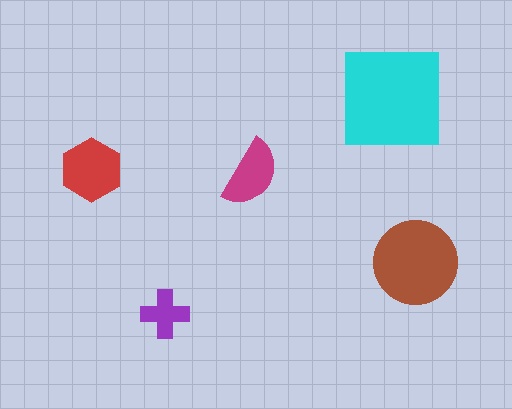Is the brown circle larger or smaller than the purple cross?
Larger.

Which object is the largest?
The cyan square.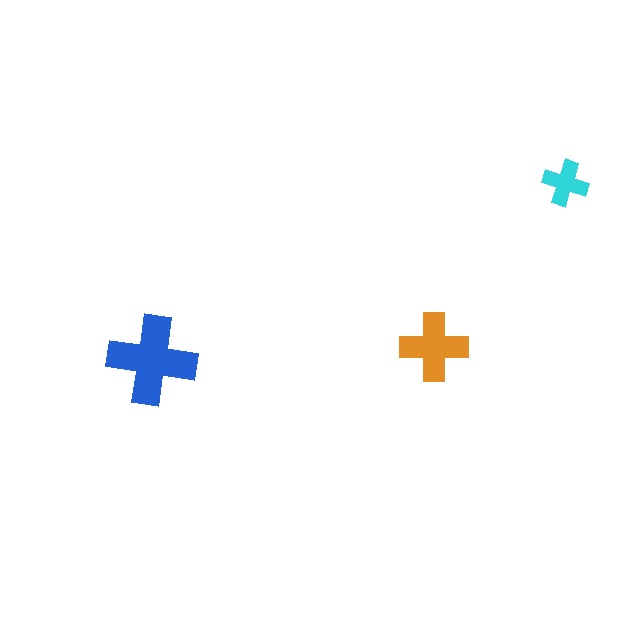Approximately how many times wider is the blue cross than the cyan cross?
About 2 times wider.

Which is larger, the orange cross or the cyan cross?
The orange one.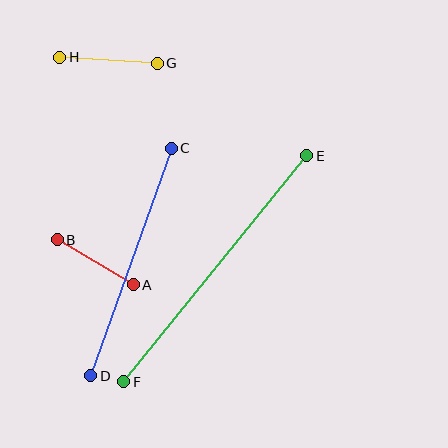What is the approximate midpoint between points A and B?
The midpoint is at approximately (95, 262) pixels.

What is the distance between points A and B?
The distance is approximately 88 pixels.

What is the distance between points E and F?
The distance is approximately 291 pixels.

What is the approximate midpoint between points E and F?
The midpoint is at approximately (215, 269) pixels.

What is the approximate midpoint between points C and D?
The midpoint is at approximately (131, 262) pixels.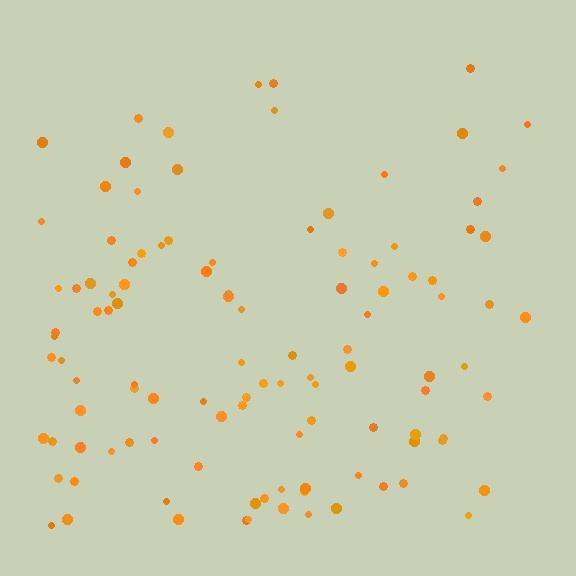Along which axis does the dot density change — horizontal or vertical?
Vertical.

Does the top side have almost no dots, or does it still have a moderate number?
Still a moderate number, just noticeably fewer than the bottom.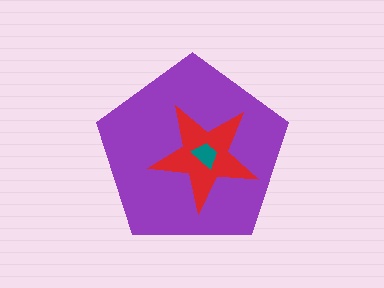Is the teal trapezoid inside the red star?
Yes.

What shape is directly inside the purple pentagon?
The red star.